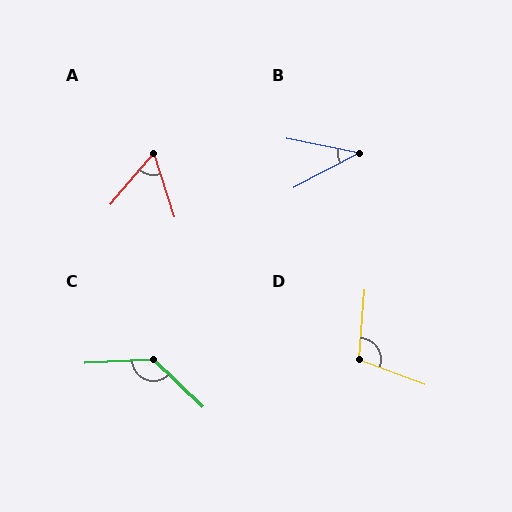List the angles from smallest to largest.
B (39°), A (58°), D (106°), C (133°).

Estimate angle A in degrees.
Approximately 58 degrees.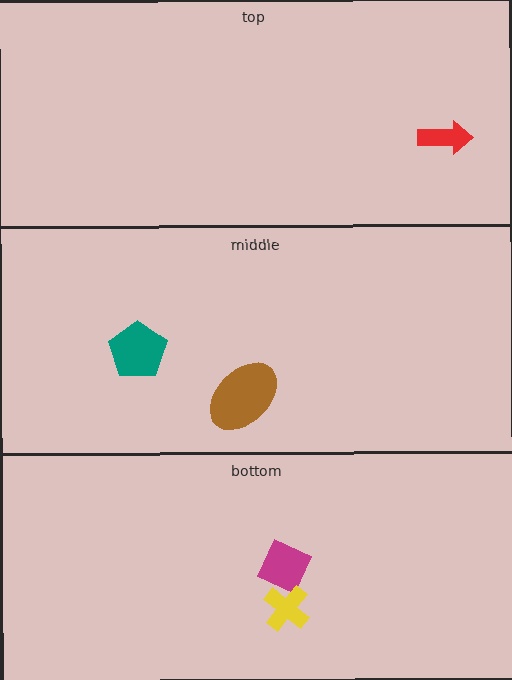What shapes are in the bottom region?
The magenta diamond, the yellow cross.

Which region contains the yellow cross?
The bottom region.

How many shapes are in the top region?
1.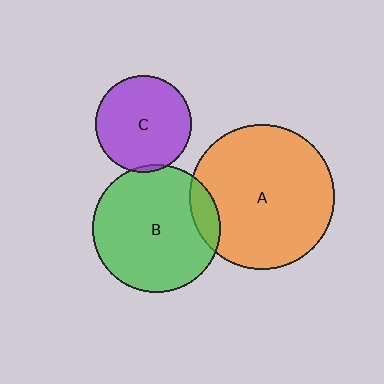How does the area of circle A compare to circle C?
Approximately 2.3 times.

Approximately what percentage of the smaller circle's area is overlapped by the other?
Approximately 5%.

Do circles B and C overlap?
Yes.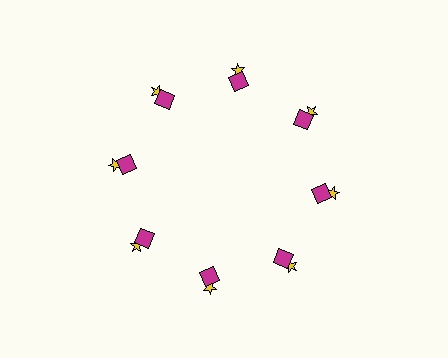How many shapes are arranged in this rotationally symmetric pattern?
There are 16 shapes, arranged in 8 groups of 2.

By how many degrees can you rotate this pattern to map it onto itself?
The pattern maps onto itself every 45 degrees of rotation.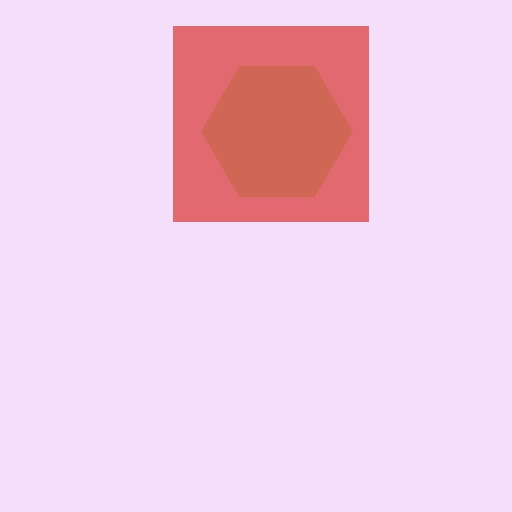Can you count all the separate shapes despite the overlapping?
Yes, there are 2 separate shapes.